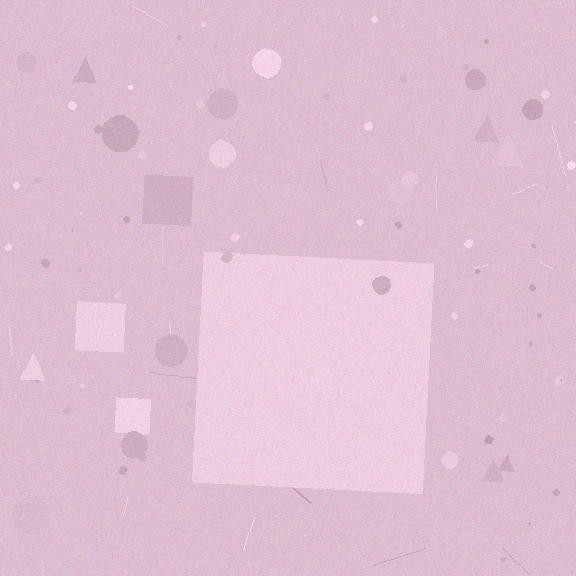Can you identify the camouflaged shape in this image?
The camouflaged shape is a square.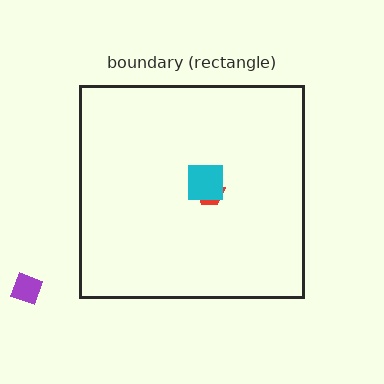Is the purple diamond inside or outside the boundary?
Outside.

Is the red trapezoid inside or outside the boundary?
Inside.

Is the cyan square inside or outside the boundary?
Inside.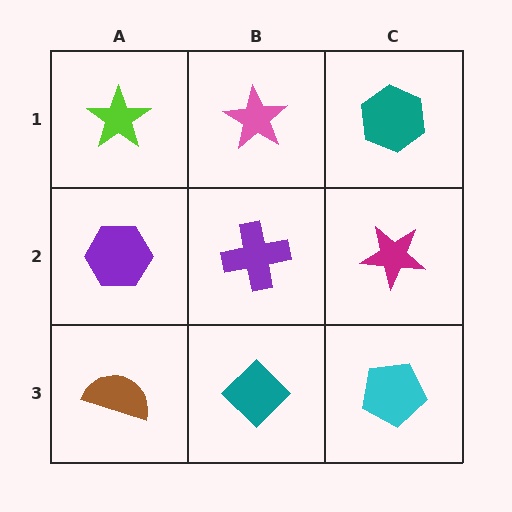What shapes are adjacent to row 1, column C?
A magenta star (row 2, column C), a pink star (row 1, column B).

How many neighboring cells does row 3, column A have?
2.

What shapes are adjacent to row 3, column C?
A magenta star (row 2, column C), a teal diamond (row 3, column B).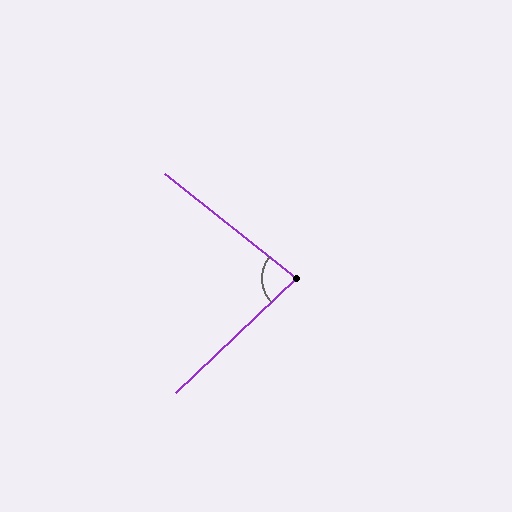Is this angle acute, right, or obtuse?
It is acute.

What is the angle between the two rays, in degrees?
Approximately 82 degrees.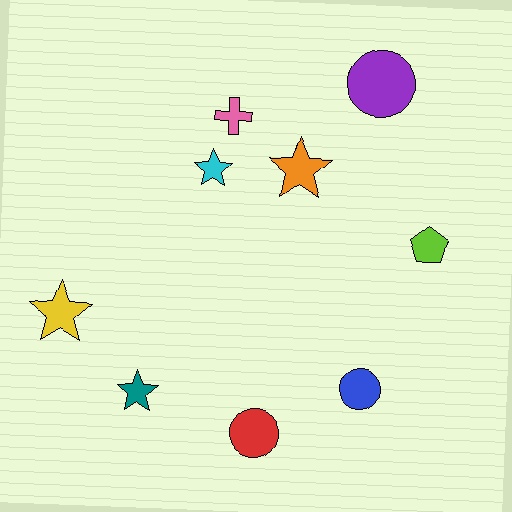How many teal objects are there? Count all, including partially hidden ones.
There is 1 teal object.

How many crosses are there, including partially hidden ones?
There is 1 cross.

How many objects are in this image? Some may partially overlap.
There are 9 objects.